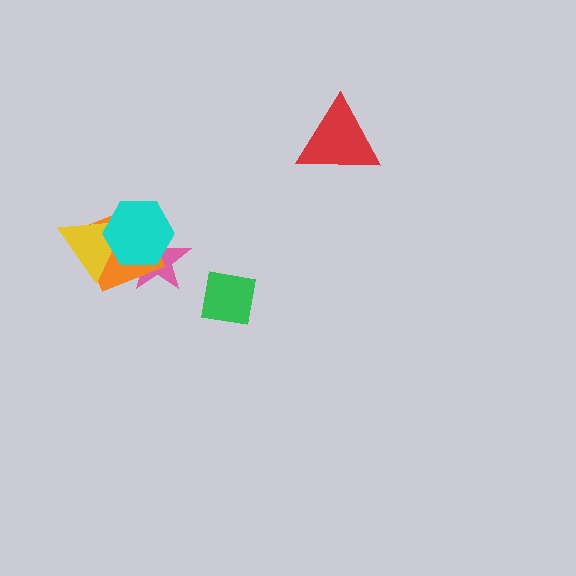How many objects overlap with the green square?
0 objects overlap with the green square.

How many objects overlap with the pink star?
3 objects overlap with the pink star.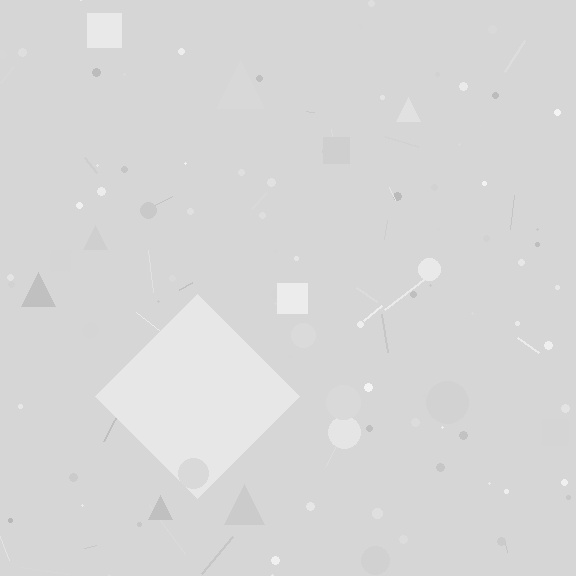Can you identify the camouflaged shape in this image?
The camouflaged shape is a diamond.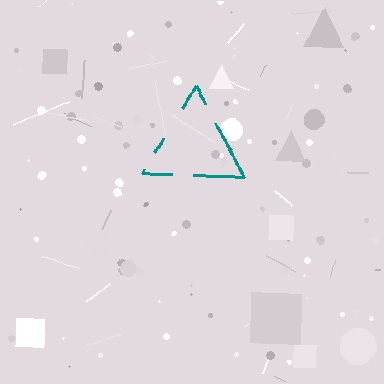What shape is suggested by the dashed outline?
The dashed outline suggests a triangle.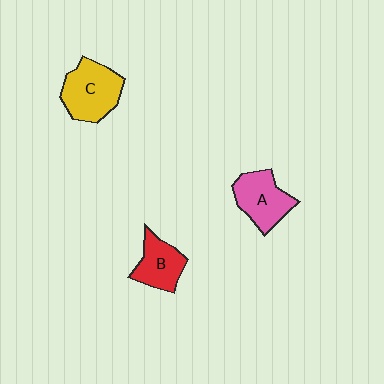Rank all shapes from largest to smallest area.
From largest to smallest: C (yellow), A (pink), B (red).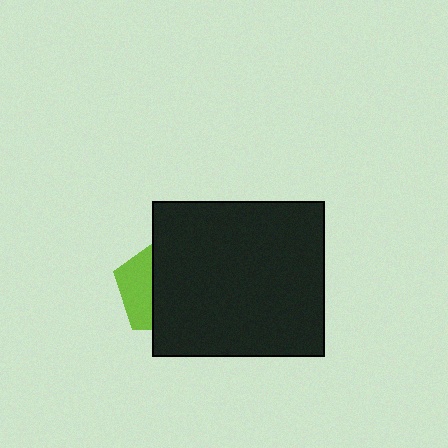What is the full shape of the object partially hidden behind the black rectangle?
The partially hidden object is a lime pentagon.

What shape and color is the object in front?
The object in front is a black rectangle.